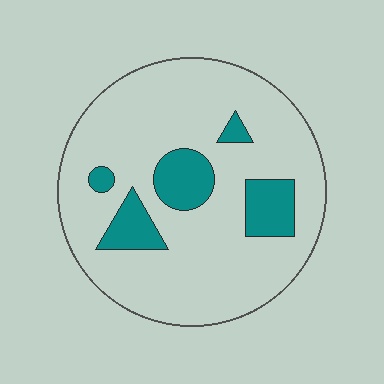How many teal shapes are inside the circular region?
5.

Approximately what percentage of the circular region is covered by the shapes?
Approximately 15%.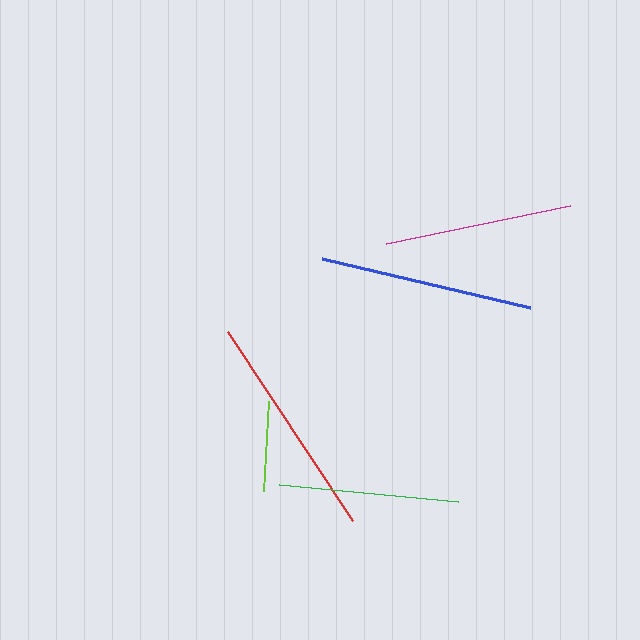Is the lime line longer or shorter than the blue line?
The blue line is longer than the lime line.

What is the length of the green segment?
The green segment is approximately 179 pixels long.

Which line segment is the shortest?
The lime line is the shortest at approximately 91 pixels.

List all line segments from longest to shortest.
From longest to shortest: red, blue, magenta, green, lime.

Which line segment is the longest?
The red line is the longest at approximately 226 pixels.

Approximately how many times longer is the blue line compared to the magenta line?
The blue line is approximately 1.1 times the length of the magenta line.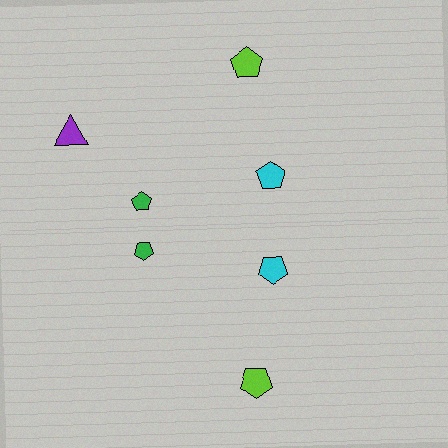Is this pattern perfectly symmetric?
No, the pattern is not perfectly symmetric. A purple triangle is missing from the bottom side.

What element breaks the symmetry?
A purple triangle is missing from the bottom side.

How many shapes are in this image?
There are 7 shapes in this image.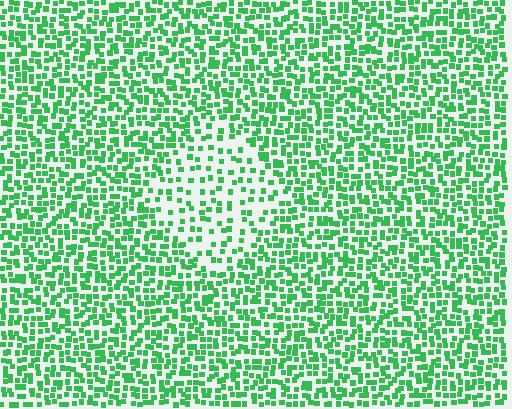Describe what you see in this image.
The image contains small green elements arranged at two different densities. A diamond-shaped region is visible where the elements are less densely packed than the surrounding area.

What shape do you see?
I see a diamond.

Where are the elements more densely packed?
The elements are more densely packed outside the diamond boundary.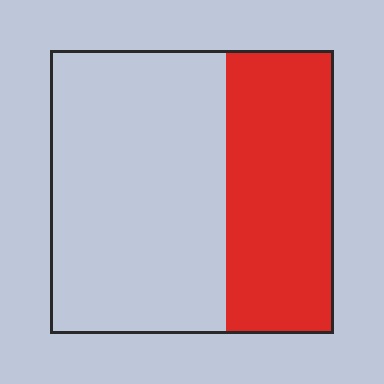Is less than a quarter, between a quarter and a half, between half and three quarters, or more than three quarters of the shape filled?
Between a quarter and a half.